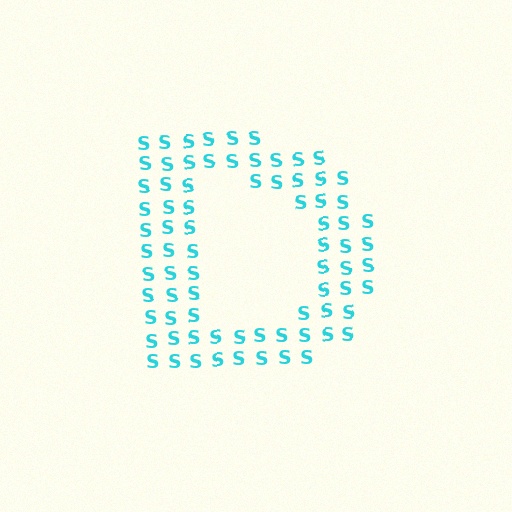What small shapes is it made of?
It is made of small letter S's.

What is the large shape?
The large shape is the letter D.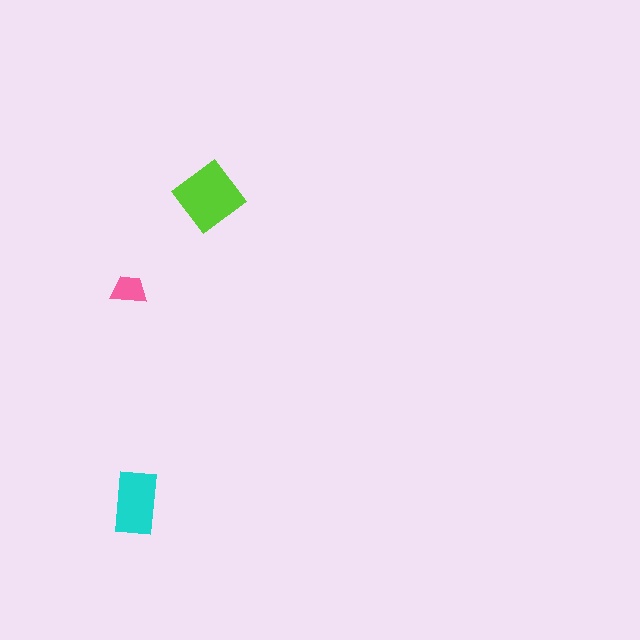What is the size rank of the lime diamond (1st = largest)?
1st.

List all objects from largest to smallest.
The lime diamond, the cyan rectangle, the pink trapezoid.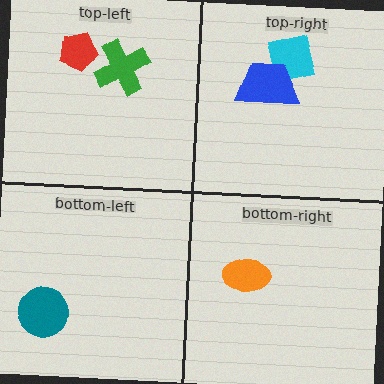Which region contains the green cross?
The top-left region.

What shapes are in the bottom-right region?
The orange ellipse.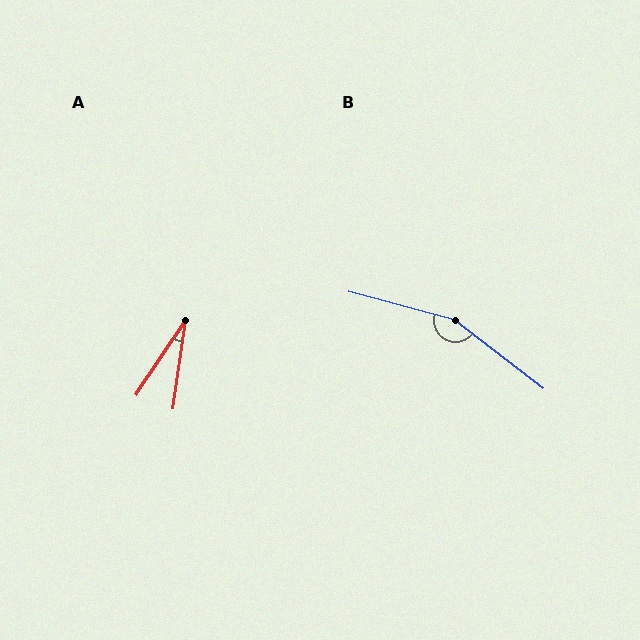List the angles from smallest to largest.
A (26°), B (157°).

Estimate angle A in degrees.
Approximately 26 degrees.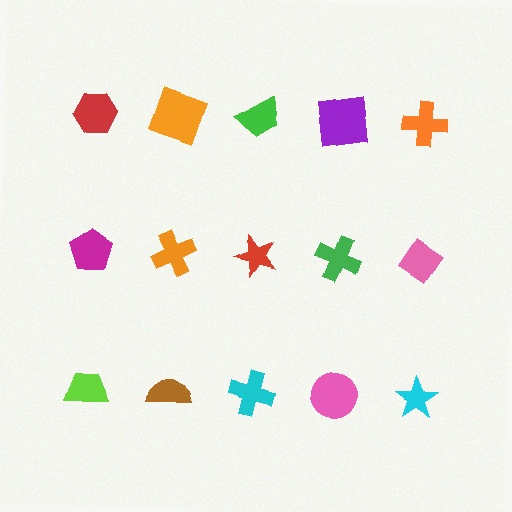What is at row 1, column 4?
A purple square.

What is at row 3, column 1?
A lime trapezoid.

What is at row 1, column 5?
An orange cross.